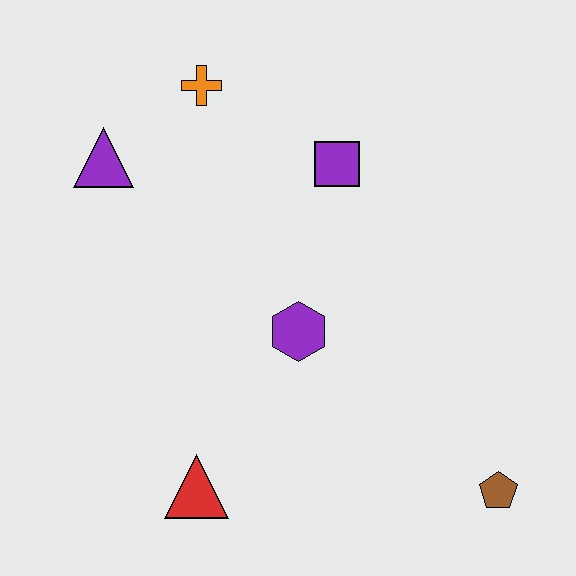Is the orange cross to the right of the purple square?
No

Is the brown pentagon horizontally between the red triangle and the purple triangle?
No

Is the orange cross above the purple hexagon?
Yes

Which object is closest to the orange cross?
The purple triangle is closest to the orange cross.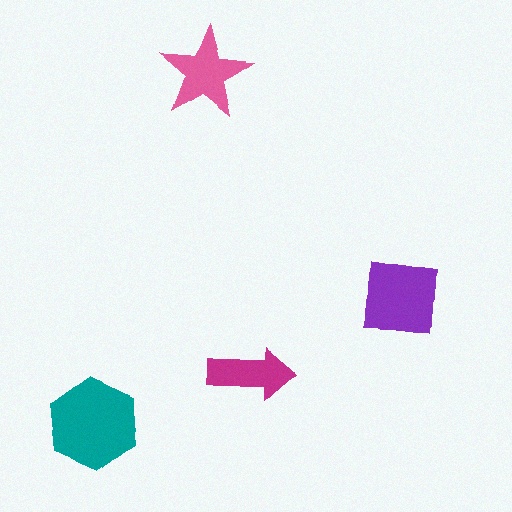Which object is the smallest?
The magenta arrow.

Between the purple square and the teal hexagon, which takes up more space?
The teal hexagon.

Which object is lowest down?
The teal hexagon is bottommost.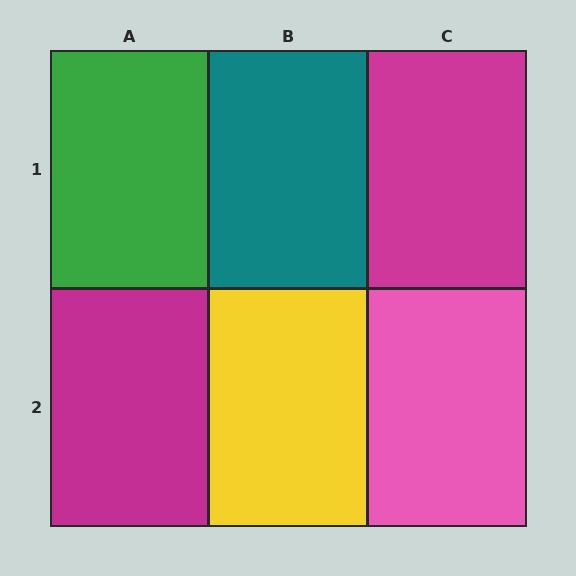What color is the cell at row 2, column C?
Pink.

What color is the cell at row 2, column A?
Magenta.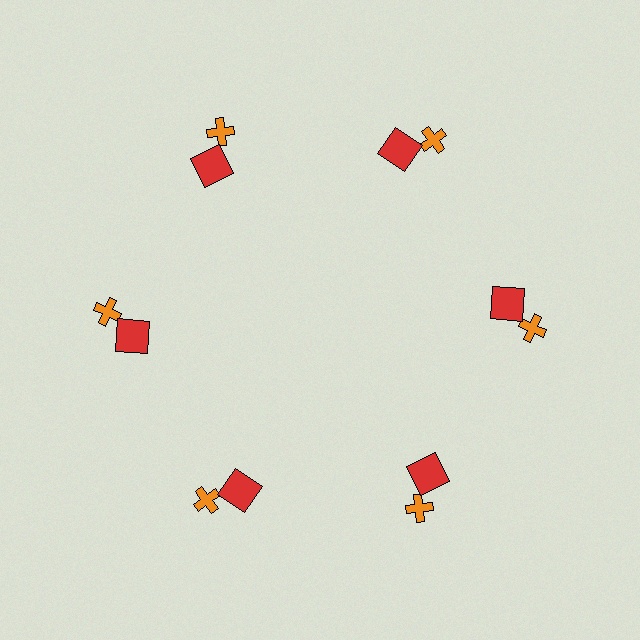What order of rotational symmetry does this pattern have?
This pattern has 6-fold rotational symmetry.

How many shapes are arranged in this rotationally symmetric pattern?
There are 12 shapes, arranged in 6 groups of 2.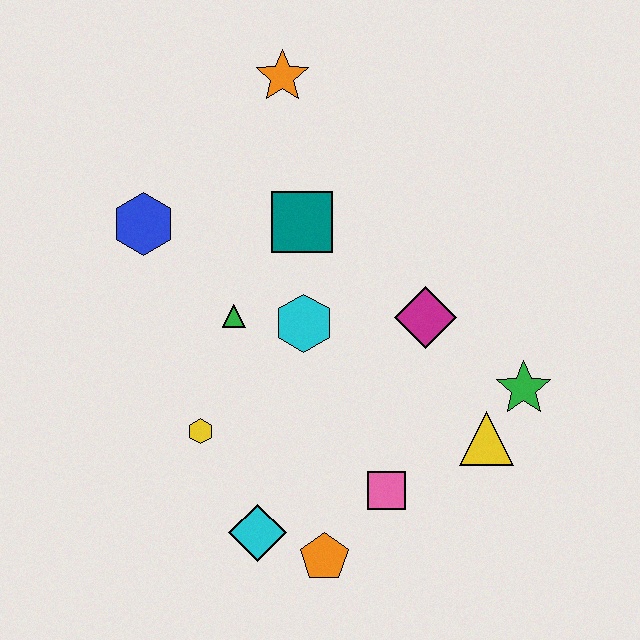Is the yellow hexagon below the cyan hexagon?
Yes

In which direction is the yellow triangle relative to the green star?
The yellow triangle is below the green star.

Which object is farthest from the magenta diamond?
The blue hexagon is farthest from the magenta diamond.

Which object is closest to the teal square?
The cyan hexagon is closest to the teal square.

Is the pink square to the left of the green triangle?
No